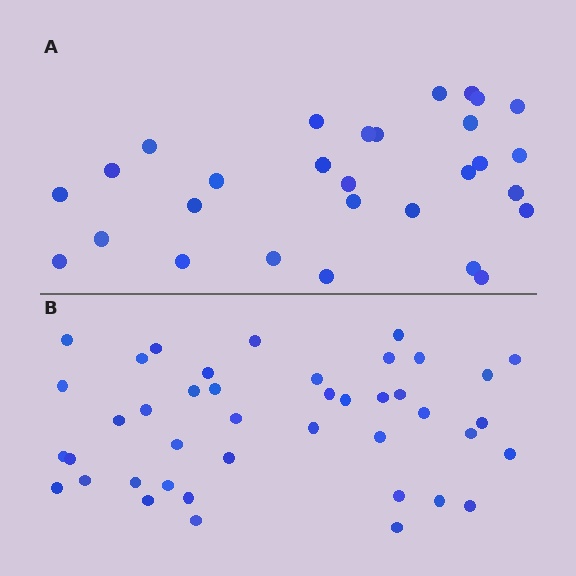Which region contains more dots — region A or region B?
Region B (the bottom region) has more dots.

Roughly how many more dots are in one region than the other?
Region B has approximately 15 more dots than region A.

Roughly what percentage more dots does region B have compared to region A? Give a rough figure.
About 45% more.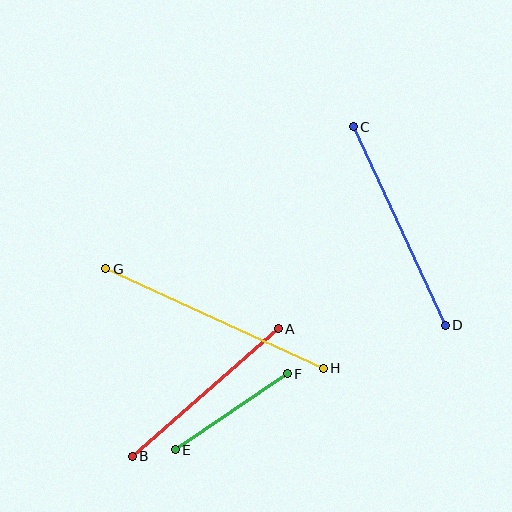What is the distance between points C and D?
The distance is approximately 219 pixels.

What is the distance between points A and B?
The distance is approximately 194 pixels.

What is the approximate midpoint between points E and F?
The midpoint is at approximately (231, 412) pixels.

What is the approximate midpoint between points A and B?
The midpoint is at approximately (205, 392) pixels.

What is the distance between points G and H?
The distance is approximately 239 pixels.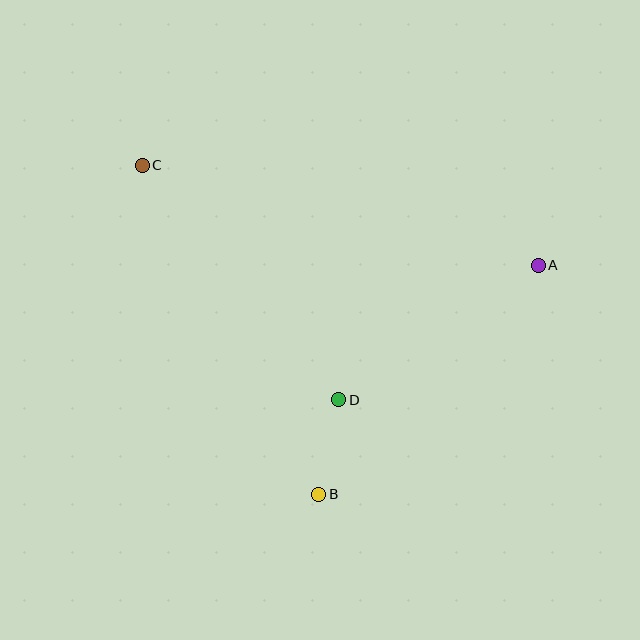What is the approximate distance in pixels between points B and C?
The distance between B and C is approximately 373 pixels.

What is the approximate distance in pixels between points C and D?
The distance between C and D is approximately 306 pixels.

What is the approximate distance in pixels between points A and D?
The distance between A and D is approximately 241 pixels.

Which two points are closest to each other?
Points B and D are closest to each other.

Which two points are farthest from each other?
Points A and C are farthest from each other.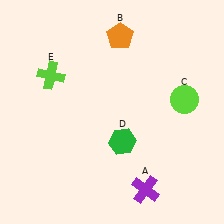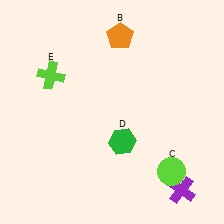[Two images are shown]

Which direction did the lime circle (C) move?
The lime circle (C) moved down.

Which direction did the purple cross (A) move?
The purple cross (A) moved right.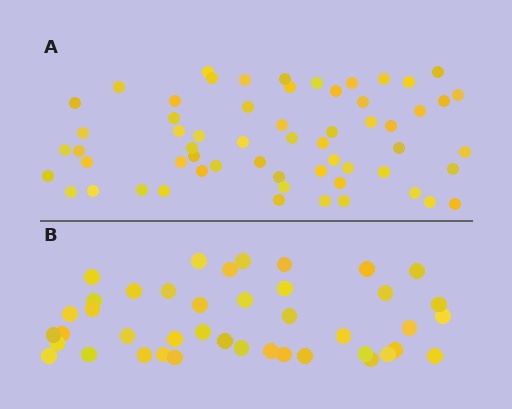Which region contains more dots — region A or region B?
Region A (the top region) has more dots.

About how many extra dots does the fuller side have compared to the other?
Region A has approximately 20 more dots than region B.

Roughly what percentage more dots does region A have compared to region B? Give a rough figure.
About 45% more.